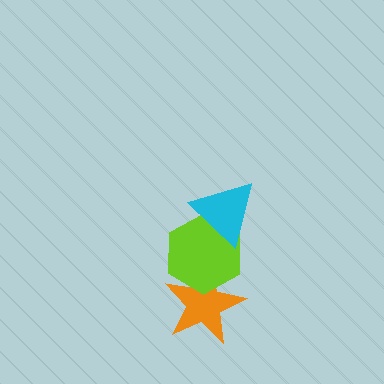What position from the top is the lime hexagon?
The lime hexagon is 2nd from the top.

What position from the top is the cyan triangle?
The cyan triangle is 1st from the top.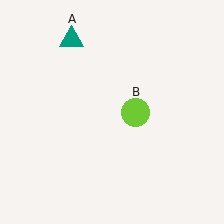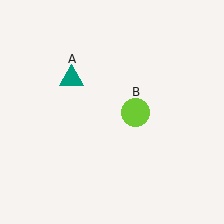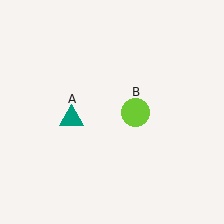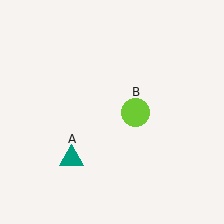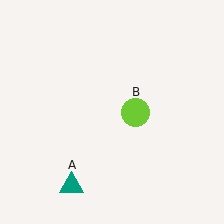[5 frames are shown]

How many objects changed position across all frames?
1 object changed position: teal triangle (object A).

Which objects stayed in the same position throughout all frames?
Lime circle (object B) remained stationary.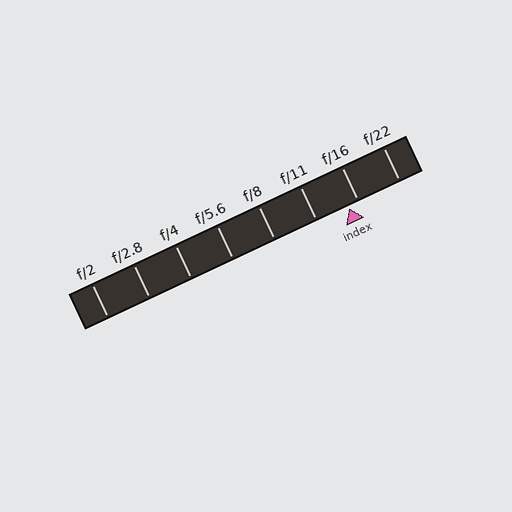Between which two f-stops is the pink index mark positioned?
The index mark is between f/11 and f/16.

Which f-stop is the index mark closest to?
The index mark is closest to f/16.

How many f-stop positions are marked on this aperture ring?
There are 8 f-stop positions marked.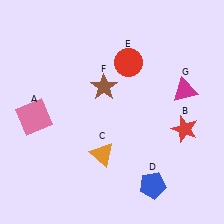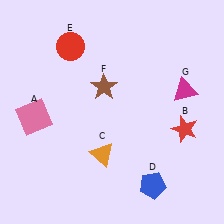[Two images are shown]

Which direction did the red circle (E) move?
The red circle (E) moved left.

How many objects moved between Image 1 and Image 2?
1 object moved between the two images.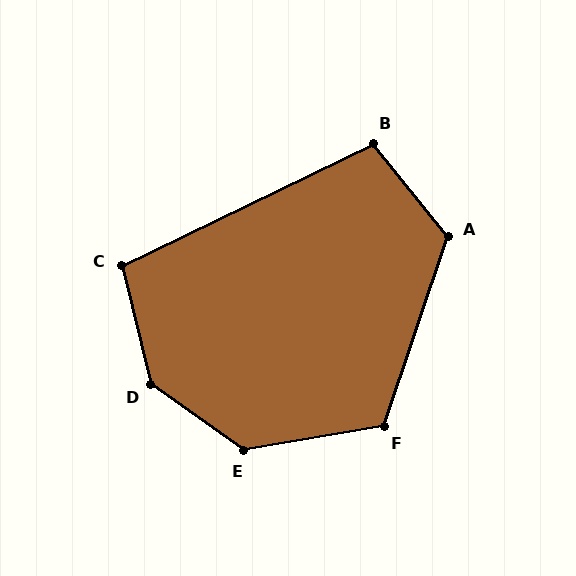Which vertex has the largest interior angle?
D, at approximately 139 degrees.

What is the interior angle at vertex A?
Approximately 123 degrees (obtuse).